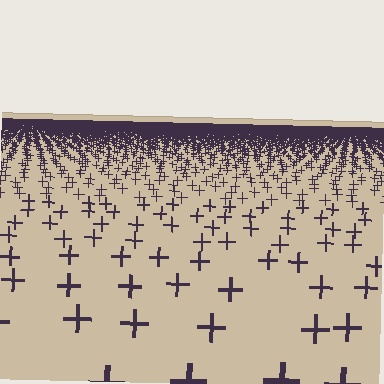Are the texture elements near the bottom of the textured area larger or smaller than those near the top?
Larger. Near the bottom, elements are closer to the viewer and appear at a bigger on-screen size.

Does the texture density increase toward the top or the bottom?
Density increases toward the top.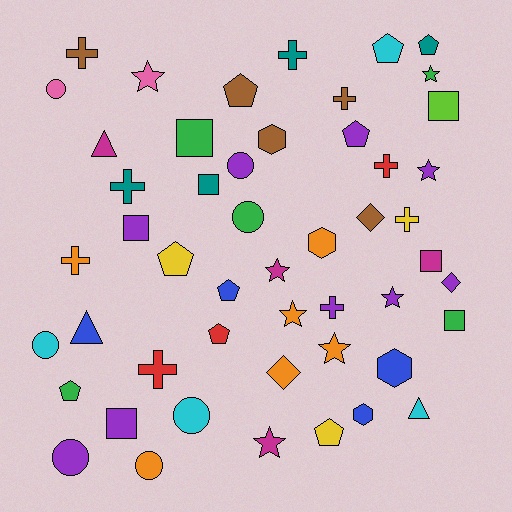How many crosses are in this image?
There are 9 crosses.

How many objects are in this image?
There are 50 objects.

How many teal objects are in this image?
There are 4 teal objects.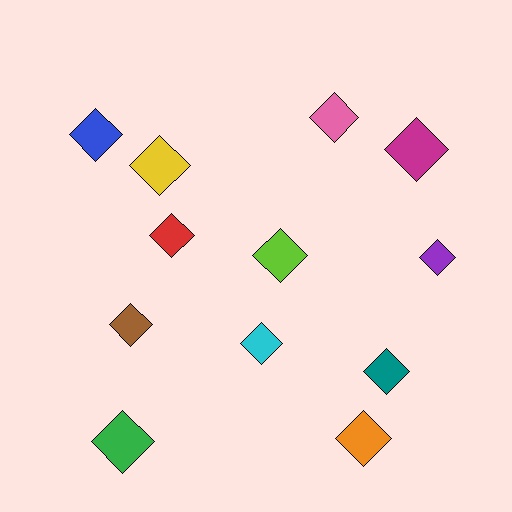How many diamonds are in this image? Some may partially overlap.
There are 12 diamonds.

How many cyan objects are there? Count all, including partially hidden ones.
There is 1 cyan object.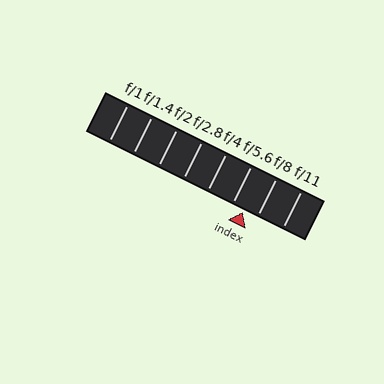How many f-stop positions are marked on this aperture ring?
There are 8 f-stop positions marked.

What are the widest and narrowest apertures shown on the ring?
The widest aperture shown is f/1 and the narrowest is f/11.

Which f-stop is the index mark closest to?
The index mark is closest to f/5.6.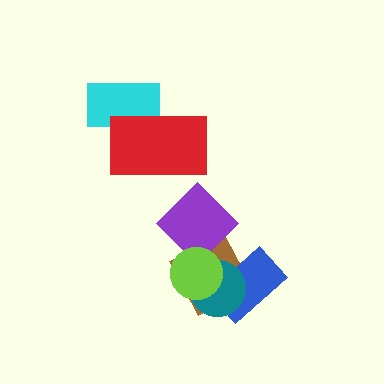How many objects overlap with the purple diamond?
2 objects overlap with the purple diamond.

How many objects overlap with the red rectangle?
1 object overlaps with the red rectangle.